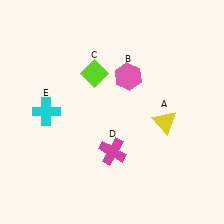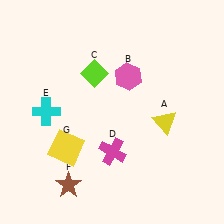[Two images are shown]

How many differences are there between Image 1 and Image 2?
There are 2 differences between the two images.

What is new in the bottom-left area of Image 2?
A brown star (F) was added in the bottom-left area of Image 2.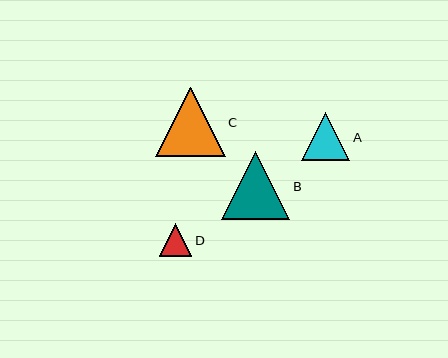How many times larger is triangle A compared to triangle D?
Triangle A is approximately 1.5 times the size of triangle D.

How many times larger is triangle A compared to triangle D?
Triangle A is approximately 1.5 times the size of triangle D.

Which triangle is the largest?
Triangle C is the largest with a size of approximately 69 pixels.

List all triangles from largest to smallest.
From largest to smallest: C, B, A, D.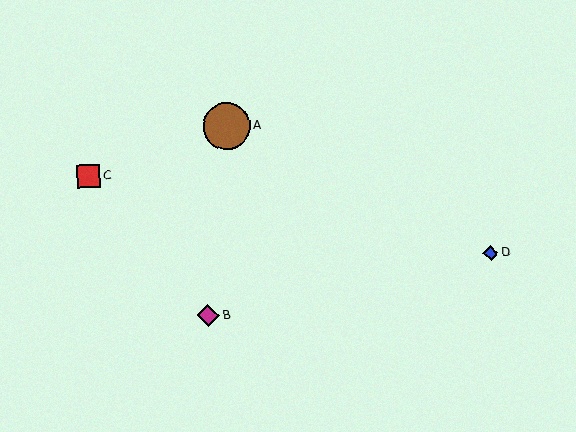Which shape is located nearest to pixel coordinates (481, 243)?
The blue diamond (labeled D) at (490, 253) is nearest to that location.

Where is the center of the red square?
The center of the red square is at (89, 176).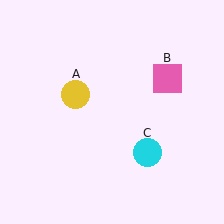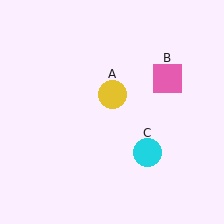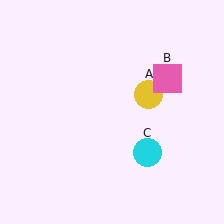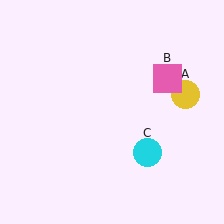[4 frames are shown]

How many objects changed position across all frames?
1 object changed position: yellow circle (object A).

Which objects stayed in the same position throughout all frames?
Pink square (object B) and cyan circle (object C) remained stationary.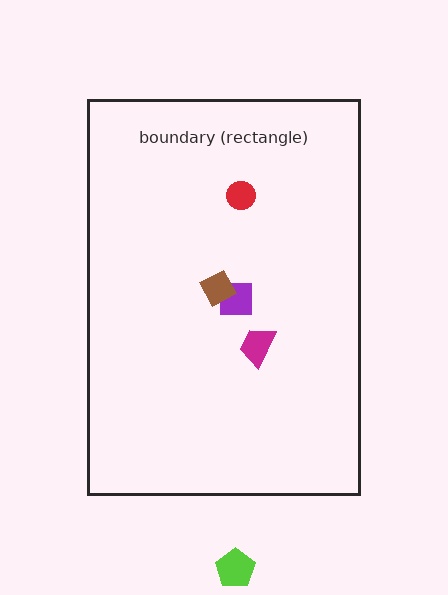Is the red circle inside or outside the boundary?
Inside.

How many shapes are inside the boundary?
4 inside, 1 outside.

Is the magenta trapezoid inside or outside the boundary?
Inside.